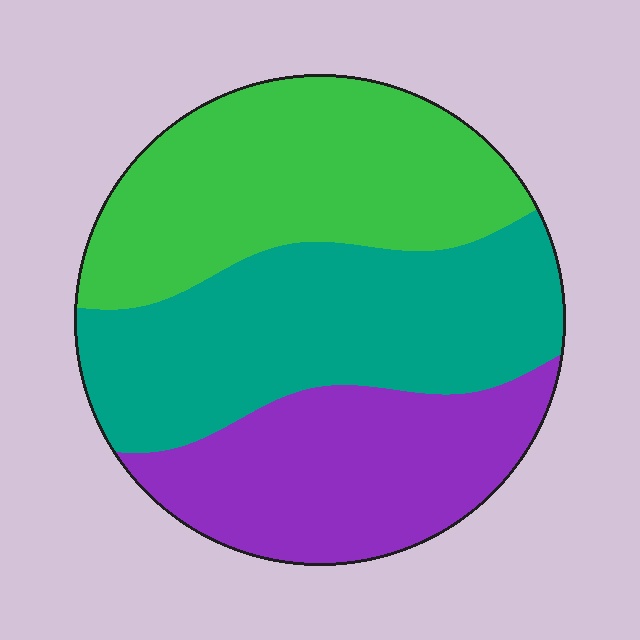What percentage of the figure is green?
Green takes up about one third (1/3) of the figure.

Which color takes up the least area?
Purple, at roughly 30%.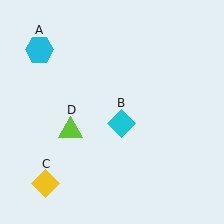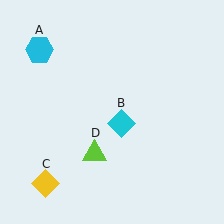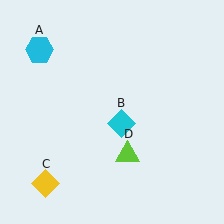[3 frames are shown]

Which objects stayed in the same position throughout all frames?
Cyan hexagon (object A) and cyan diamond (object B) and yellow diamond (object C) remained stationary.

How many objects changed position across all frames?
1 object changed position: lime triangle (object D).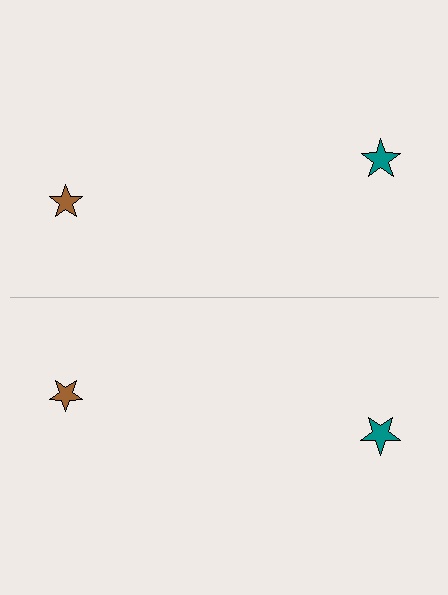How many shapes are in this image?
There are 4 shapes in this image.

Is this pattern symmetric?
Yes, this pattern has bilateral (reflection) symmetry.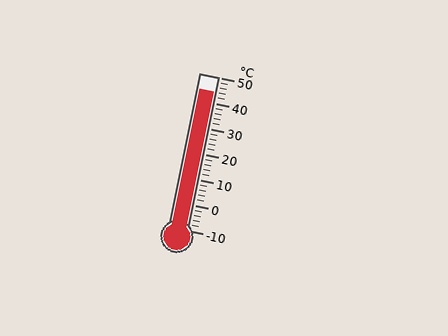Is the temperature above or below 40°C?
The temperature is above 40°C.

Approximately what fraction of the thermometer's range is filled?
The thermometer is filled to approximately 90% of its range.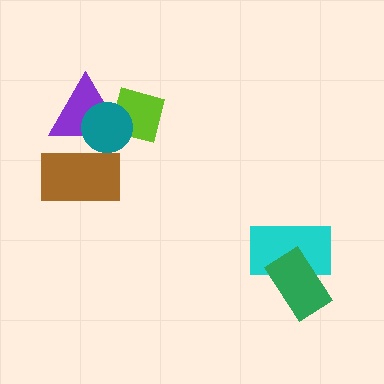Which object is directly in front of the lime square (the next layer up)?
The purple triangle is directly in front of the lime square.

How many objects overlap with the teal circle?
3 objects overlap with the teal circle.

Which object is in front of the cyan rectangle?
The green rectangle is in front of the cyan rectangle.